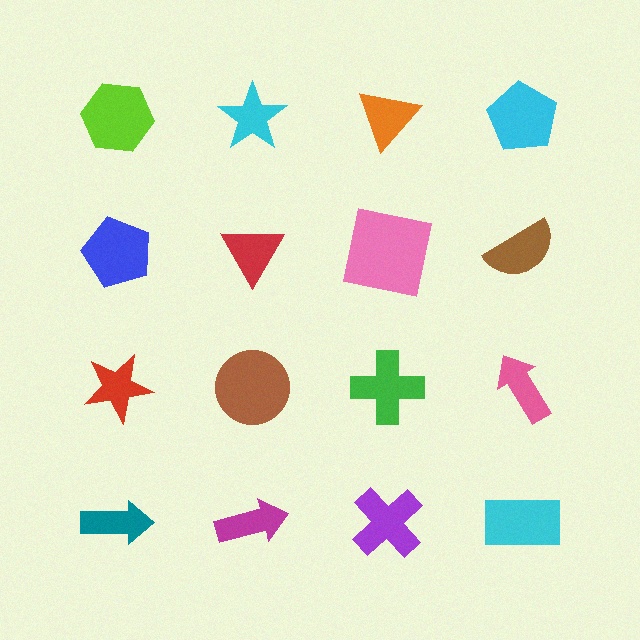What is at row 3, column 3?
A green cross.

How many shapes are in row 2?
4 shapes.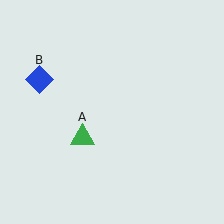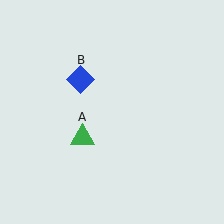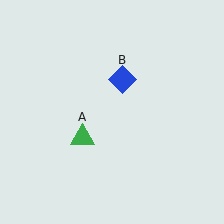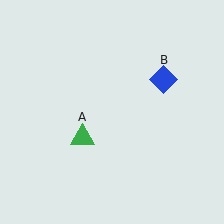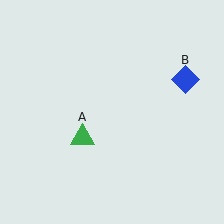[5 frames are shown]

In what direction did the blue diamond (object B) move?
The blue diamond (object B) moved right.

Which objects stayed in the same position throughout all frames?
Green triangle (object A) remained stationary.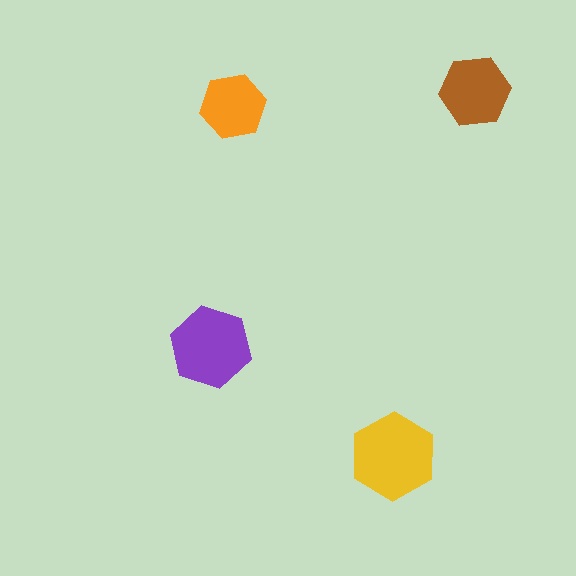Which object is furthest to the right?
The brown hexagon is rightmost.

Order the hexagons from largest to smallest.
the yellow one, the purple one, the brown one, the orange one.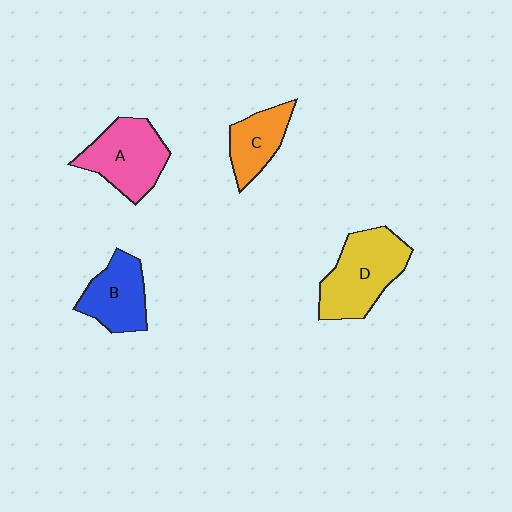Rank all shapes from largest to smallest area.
From largest to smallest: D (yellow), A (pink), B (blue), C (orange).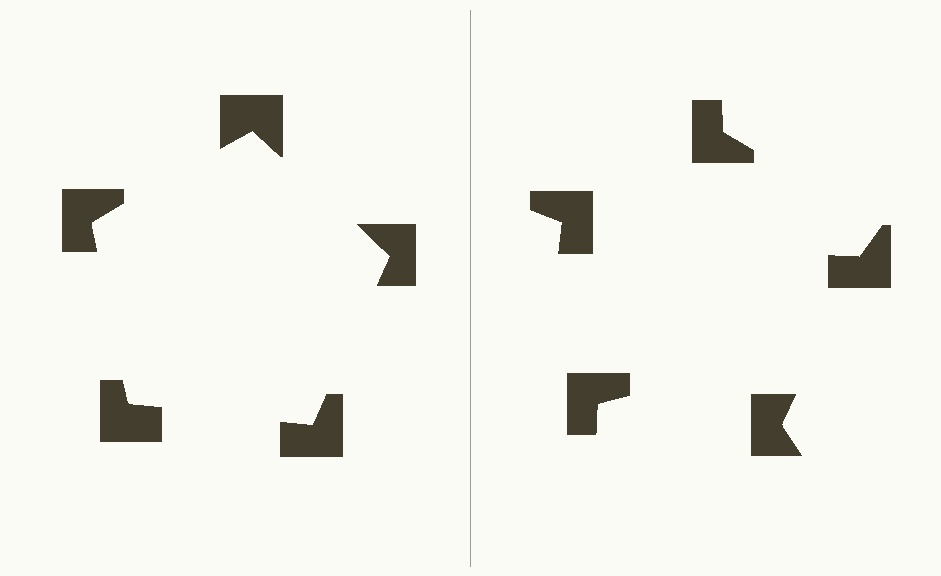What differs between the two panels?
The notched squares are positioned identically on both sides; only the wedge orientations differ. On the left they align to a pentagon; on the right they are misaligned.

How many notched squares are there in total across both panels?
10 — 5 on each side.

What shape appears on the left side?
An illusory pentagon.